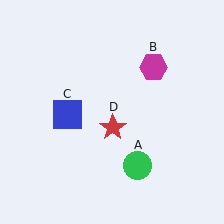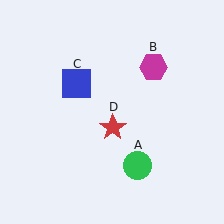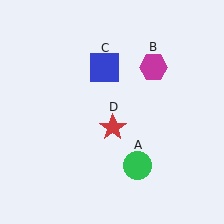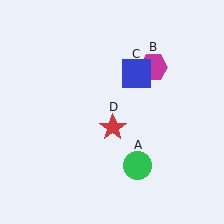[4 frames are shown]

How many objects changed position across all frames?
1 object changed position: blue square (object C).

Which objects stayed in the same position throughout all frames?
Green circle (object A) and magenta hexagon (object B) and red star (object D) remained stationary.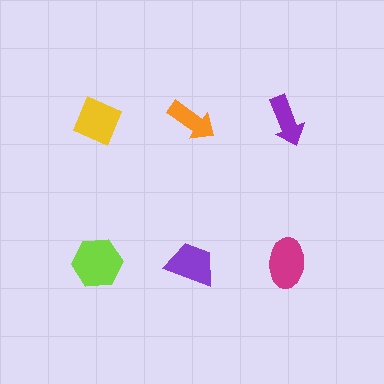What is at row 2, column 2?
A purple trapezoid.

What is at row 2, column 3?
A magenta ellipse.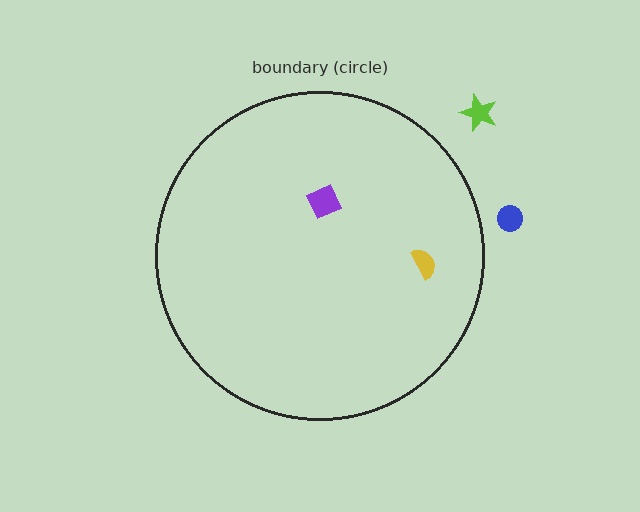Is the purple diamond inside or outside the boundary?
Inside.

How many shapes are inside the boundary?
2 inside, 2 outside.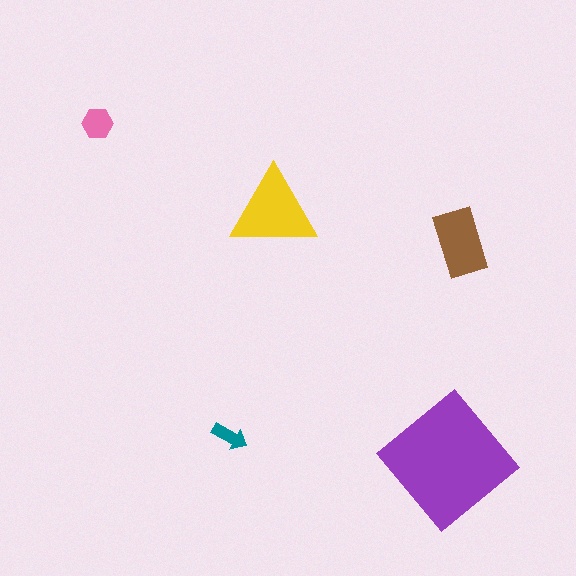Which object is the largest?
The purple diamond.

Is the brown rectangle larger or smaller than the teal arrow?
Larger.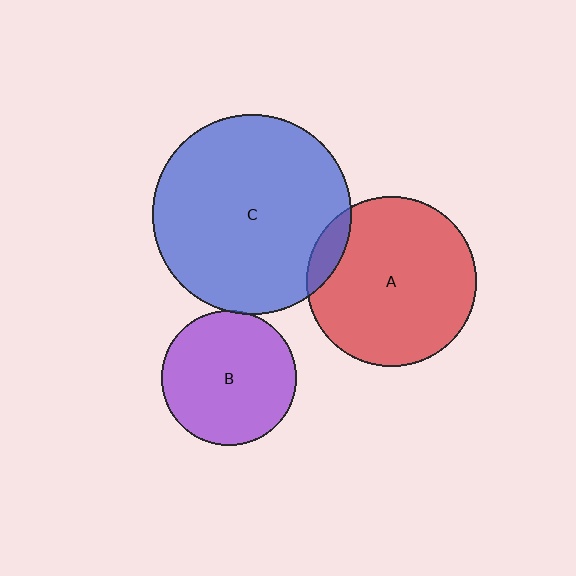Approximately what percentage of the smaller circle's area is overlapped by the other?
Approximately 10%.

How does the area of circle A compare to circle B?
Approximately 1.6 times.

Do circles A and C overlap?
Yes.